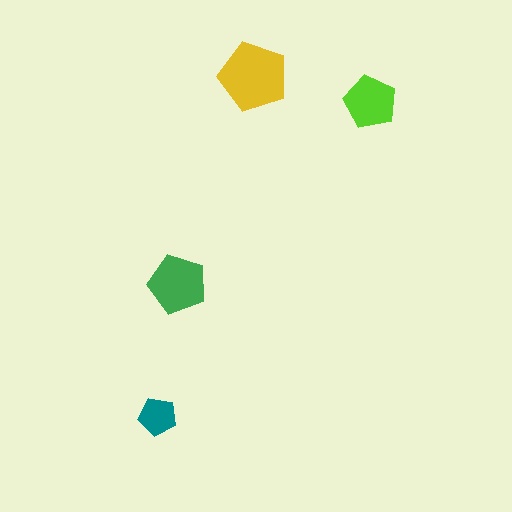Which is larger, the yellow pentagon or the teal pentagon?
The yellow one.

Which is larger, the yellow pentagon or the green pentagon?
The yellow one.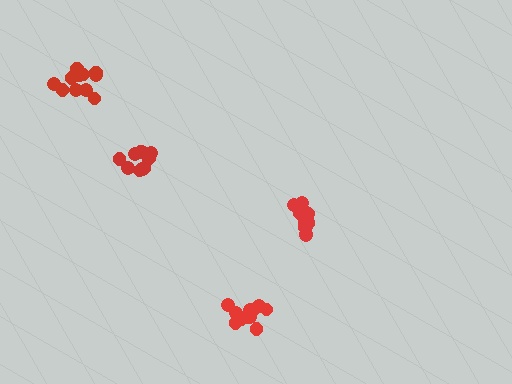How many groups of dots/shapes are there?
There are 4 groups.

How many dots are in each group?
Group 1: 11 dots, Group 2: 11 dots, Group 3: 15 dots, Group 4: 11 dots (48 total).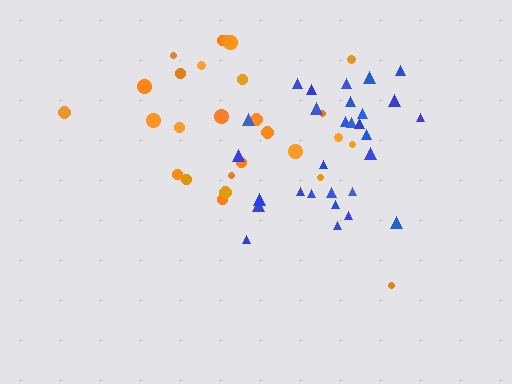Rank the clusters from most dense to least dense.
blue, orange.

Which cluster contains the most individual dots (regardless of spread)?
Blue (29).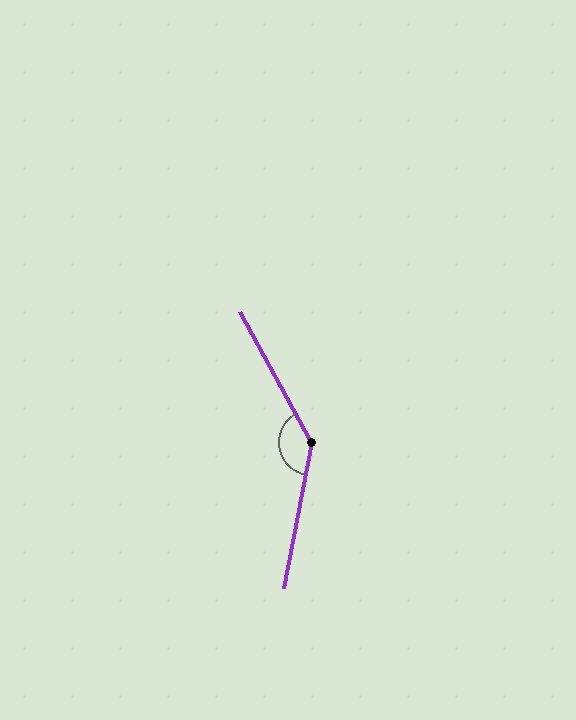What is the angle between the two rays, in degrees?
Approximately 141 degrees.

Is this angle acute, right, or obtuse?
It is obtuse.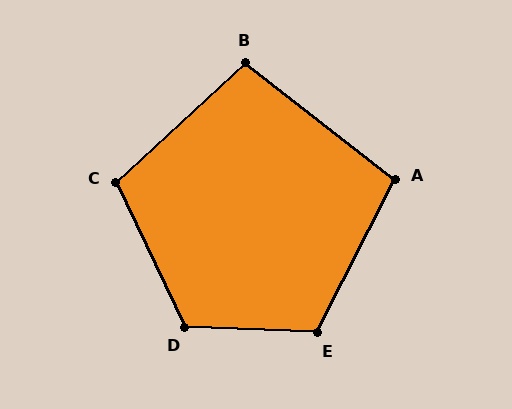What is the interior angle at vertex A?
Approximately 101 degrees (obtuse).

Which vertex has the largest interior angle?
D, at approximately 118 degrees.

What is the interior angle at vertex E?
Approximately 115 degrees (obtuse).